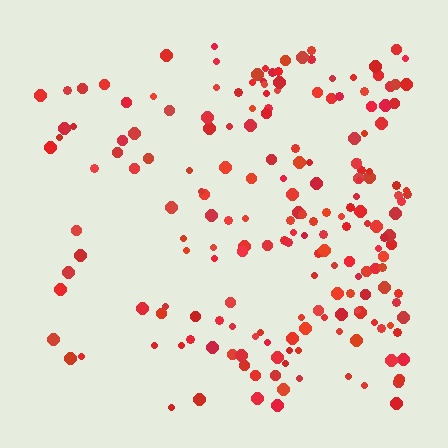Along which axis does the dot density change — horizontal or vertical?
Horizontal.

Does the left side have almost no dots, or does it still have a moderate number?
Still a moderate number, just noticeably fewer than the right.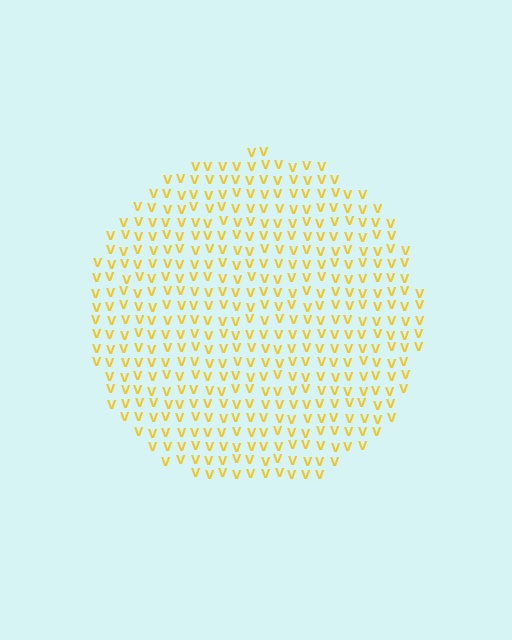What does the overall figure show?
The overall figure shows a circle.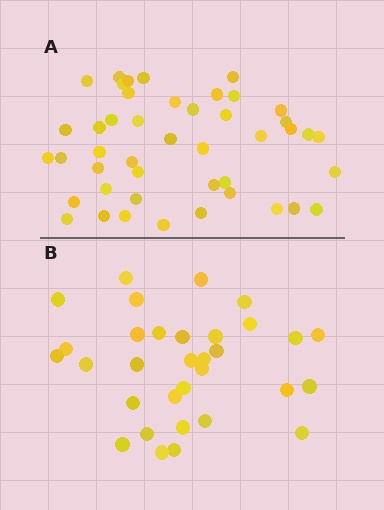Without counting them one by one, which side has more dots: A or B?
Region A (the top region) has more dots.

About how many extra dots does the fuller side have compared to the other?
Region A has approximately 15 more dots than region B.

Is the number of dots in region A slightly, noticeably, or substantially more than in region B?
Region A has noticeably more, but not dramatically so. The ratio is roughly 1.4 to 1.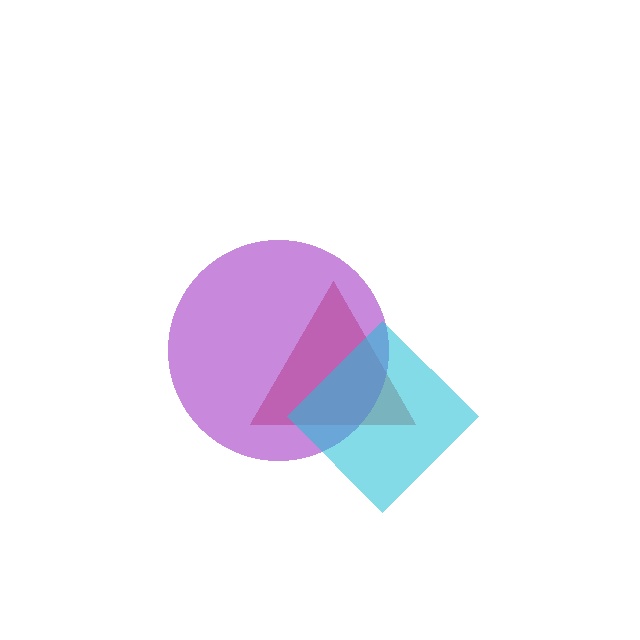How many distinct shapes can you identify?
There are 3 distinct shapes: a red triangle, a purple circle, a cyan diamond.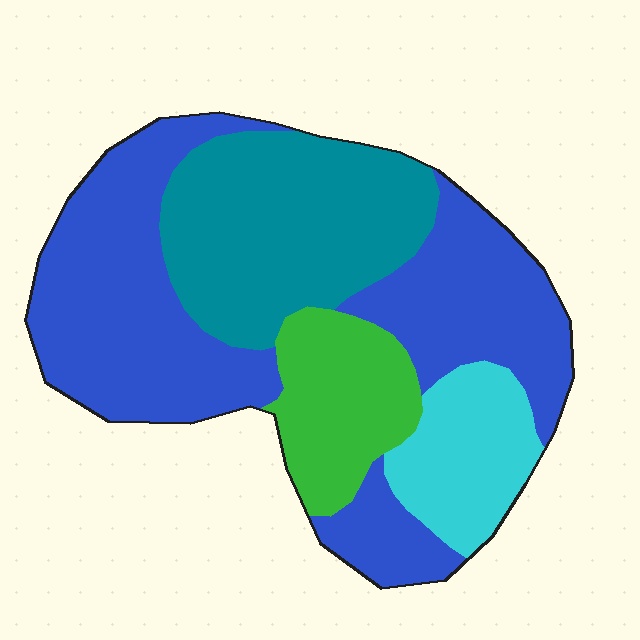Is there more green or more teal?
Teal.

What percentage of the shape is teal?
Teal covers about 25% of the shape.